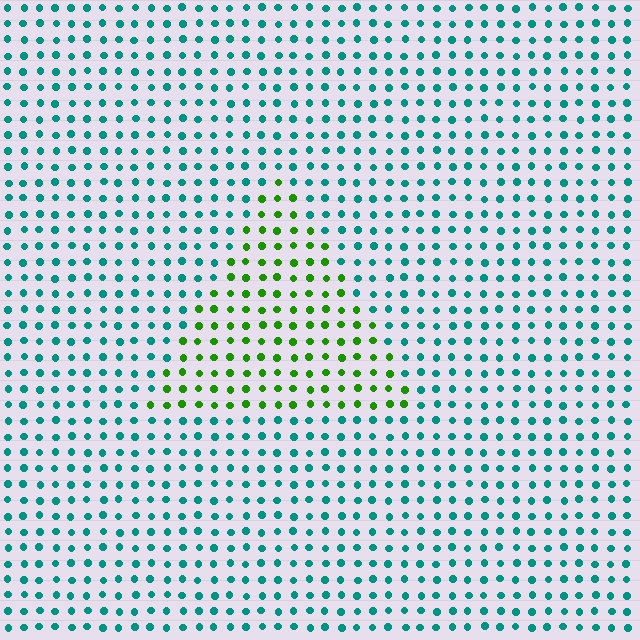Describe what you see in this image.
The image is filled with small teal elements in a uniform arrangement. A triangle-shaped region is visible where the elements are tinted to a slightly different hue, forming a subtle color boundary.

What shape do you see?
I see a triangle.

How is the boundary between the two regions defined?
The boundary is defined purely by a slight shift in hue (about 63 degrees). Spacing, size, and orientation are identical on both sides.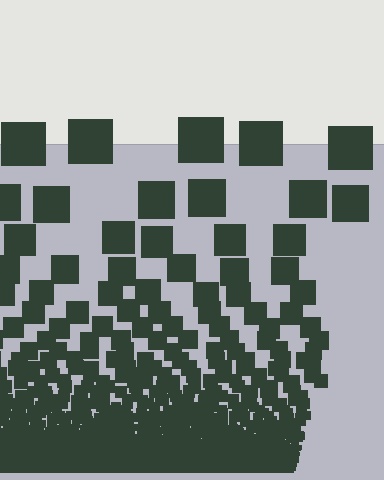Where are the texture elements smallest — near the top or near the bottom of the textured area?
Near the bottom.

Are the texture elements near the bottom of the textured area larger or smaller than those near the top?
Smaller. The gradient is inverted — elements near the bottom are smaller and denser.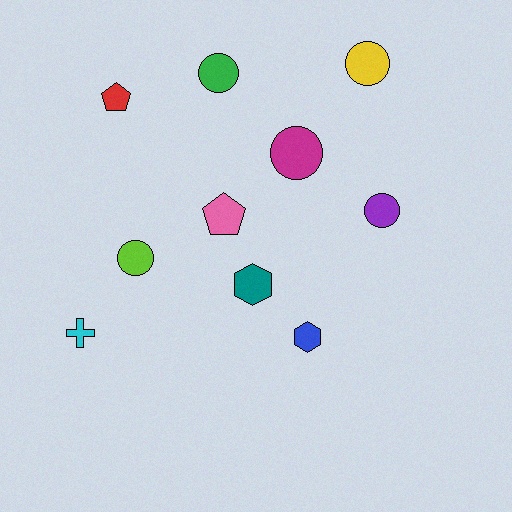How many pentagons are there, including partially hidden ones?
There are 2 pentagons.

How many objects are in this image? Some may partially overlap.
There are 10 objects.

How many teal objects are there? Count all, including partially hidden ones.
There is 1 teal object.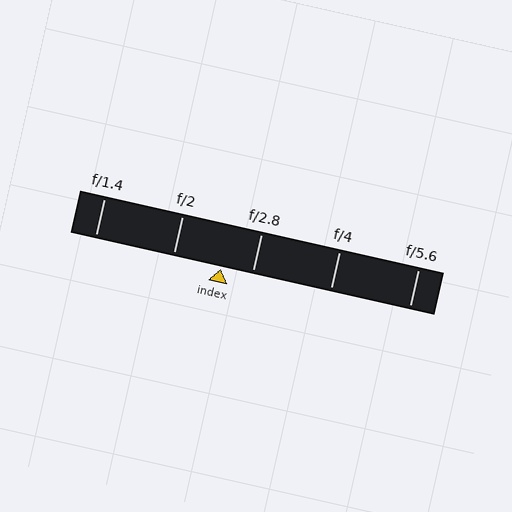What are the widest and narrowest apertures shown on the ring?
The widest aperture shown is f/1.4 and the narrowest is f/5.6.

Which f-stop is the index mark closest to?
The index mark is closest to f/2.8.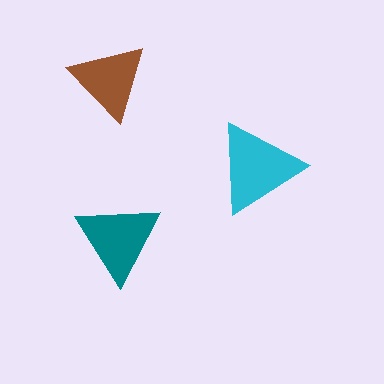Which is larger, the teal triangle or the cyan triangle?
The cyan one.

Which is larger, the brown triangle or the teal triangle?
The teal one.